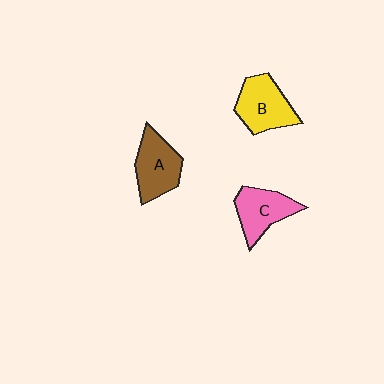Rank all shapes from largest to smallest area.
From largest to smallest: B (yellow), A (brown), C (pink).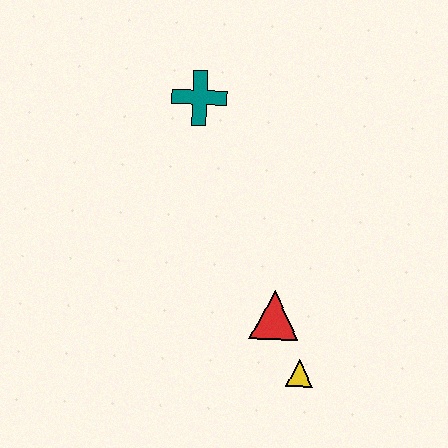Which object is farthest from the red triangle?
The teal cross is farthest from the red triangle.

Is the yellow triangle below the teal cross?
Yes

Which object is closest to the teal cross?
The red triangle is closest to the teal cross.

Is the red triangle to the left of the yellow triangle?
Yes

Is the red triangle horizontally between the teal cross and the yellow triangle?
Yes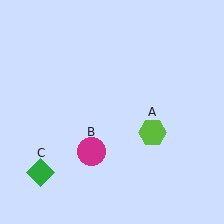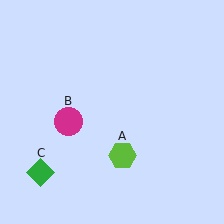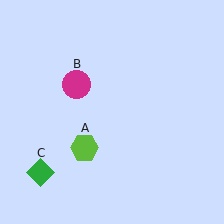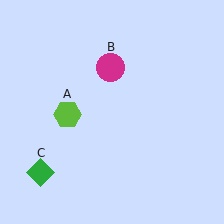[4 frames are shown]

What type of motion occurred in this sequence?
The lime hexagon (object A), magenta circle (object B) rotated clockwise around the center of the scene.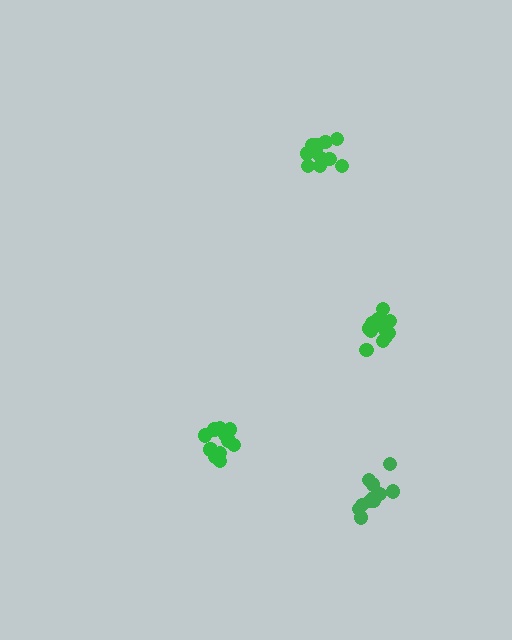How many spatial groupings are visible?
There are 4 spatial groupings.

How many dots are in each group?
Group 1: 13 dots, Group 2: 11 dots, Group 3: 11 dots, Group 4: 13 dots (48 total).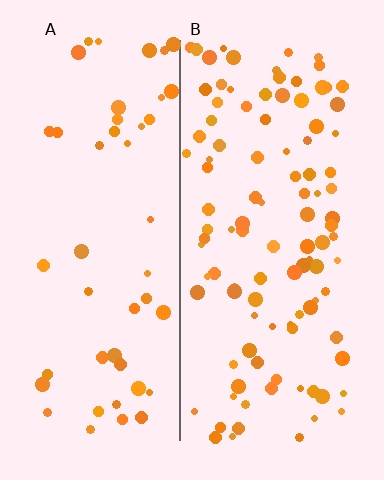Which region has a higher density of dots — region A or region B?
B (the right).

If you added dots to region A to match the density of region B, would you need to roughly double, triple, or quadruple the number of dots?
Approximately double.